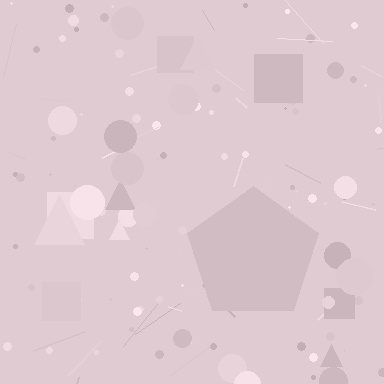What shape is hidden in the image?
A pentagon is hidden in the image.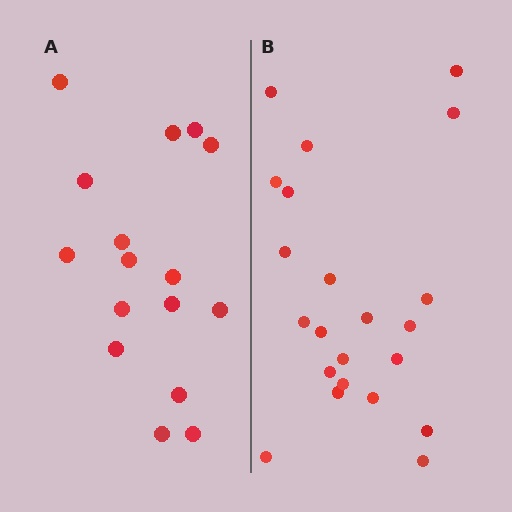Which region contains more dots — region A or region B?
Region B (the right region) has more dots.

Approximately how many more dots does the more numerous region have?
Region B has about 6 more dots than region A.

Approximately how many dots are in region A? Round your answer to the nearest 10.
About 20 dots. (The exact count is 16, which rounds to 20.)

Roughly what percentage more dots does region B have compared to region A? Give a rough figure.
About 40% more.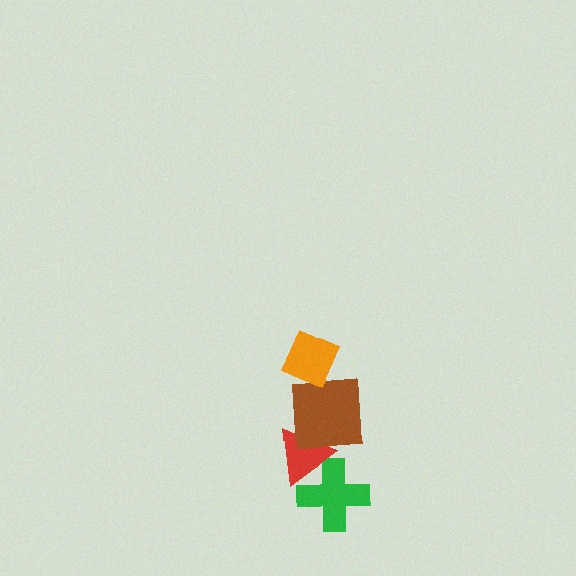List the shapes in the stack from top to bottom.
From top to bottom: the orange diamond, the brown square, the red triangle, the green cross.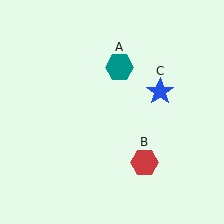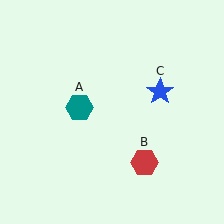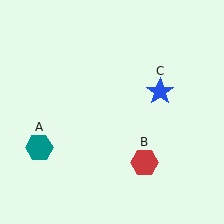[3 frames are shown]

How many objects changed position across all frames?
1 object changed position: teal hexagon (object A).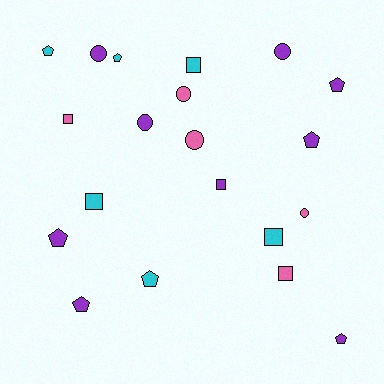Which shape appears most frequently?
Pentagon, with 8 objects.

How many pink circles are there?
There are 3 pink circles.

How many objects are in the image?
There are 20 objects.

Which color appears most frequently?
Purple, with 9 objects.